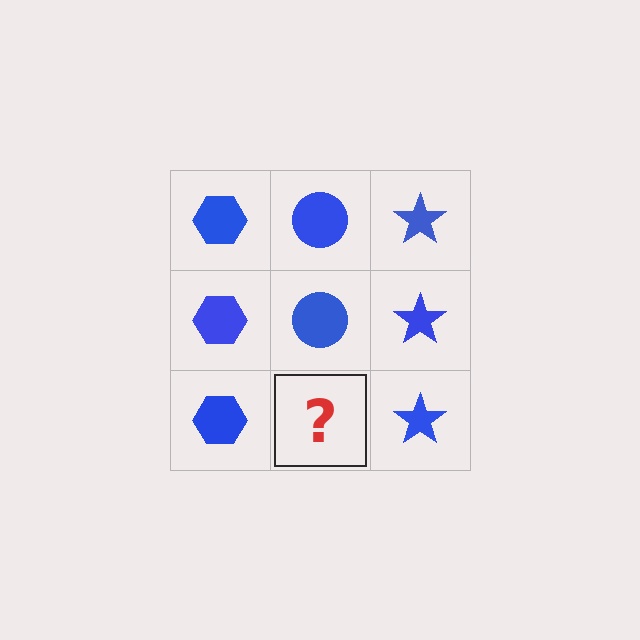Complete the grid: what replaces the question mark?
The question mark should be replaced with a blue circle.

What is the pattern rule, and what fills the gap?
The rule is that each column has a consistent shape. The gap should be filled with a blue circle.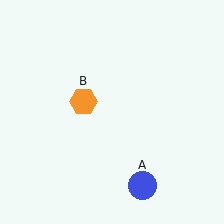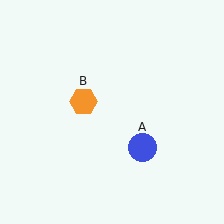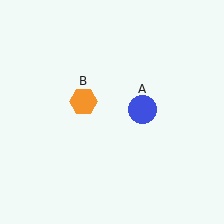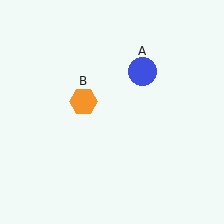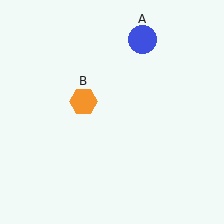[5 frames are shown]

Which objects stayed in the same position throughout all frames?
Orange hexagon (object B) remained stationary.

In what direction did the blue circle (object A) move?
The blue circle (object A) moved up.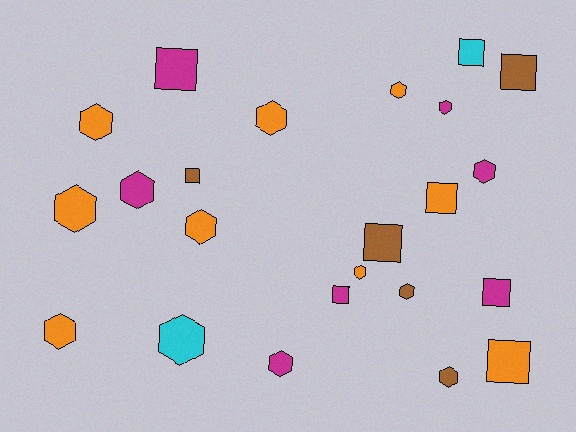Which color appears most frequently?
Orange, with 9 objects.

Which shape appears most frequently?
Hexagon, with 14 objects.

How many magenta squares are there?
There are 3 magenta squares.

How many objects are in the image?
There are 23 objects.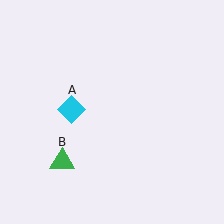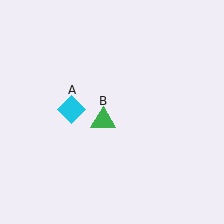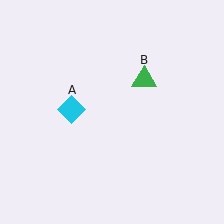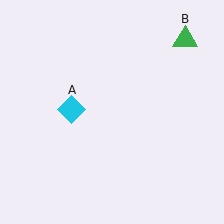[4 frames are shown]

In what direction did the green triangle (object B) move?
The green triangle (object B) moved up and to the right.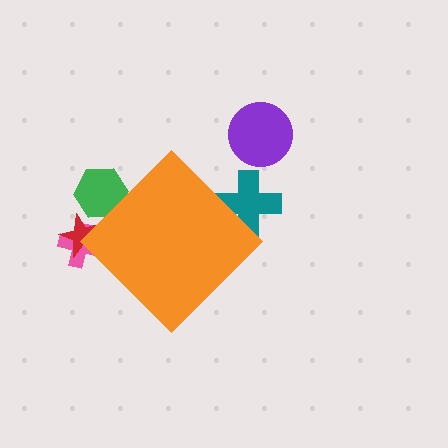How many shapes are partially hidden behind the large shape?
4 shapes are partially hidden.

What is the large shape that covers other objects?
An orange diamond.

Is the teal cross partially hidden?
Yes, the teal cross is partially hidden behind the orange diamond.